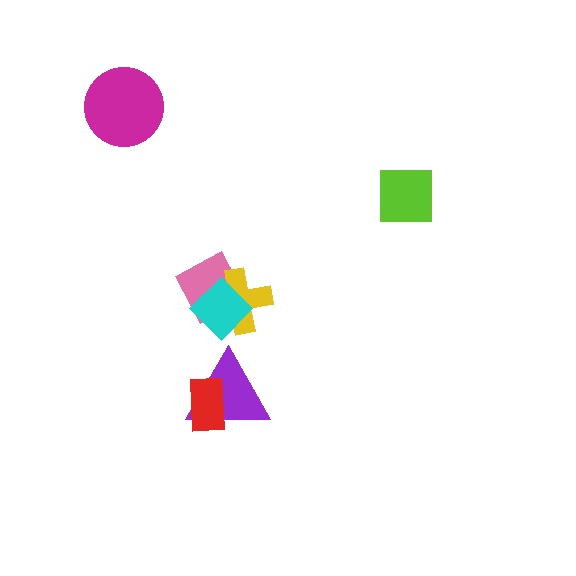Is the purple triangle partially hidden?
Yes, it is partially covered by another shape.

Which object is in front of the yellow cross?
The cyan diamond is in front of the yellow cross.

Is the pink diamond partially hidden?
Yes, it is partially covered by another shape.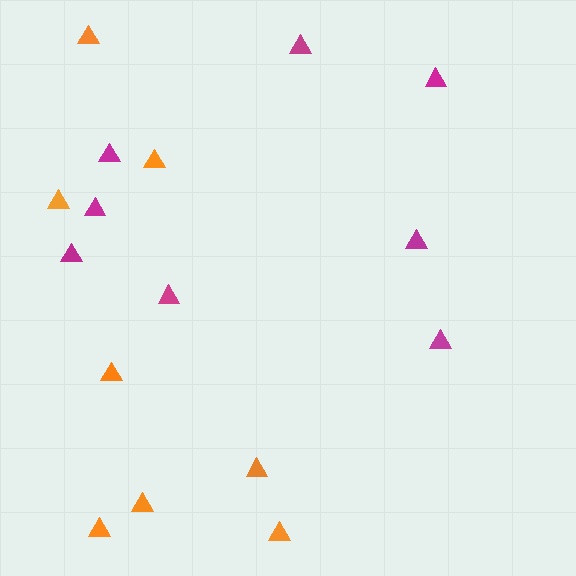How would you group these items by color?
There are 2 groups: one group of orange triangles (8) and one group of magenta triangles (8).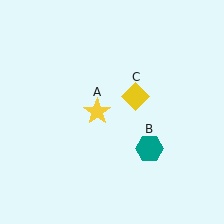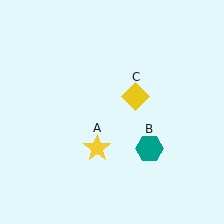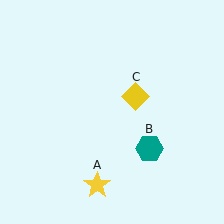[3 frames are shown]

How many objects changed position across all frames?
1 object changed position: yellow star (object A).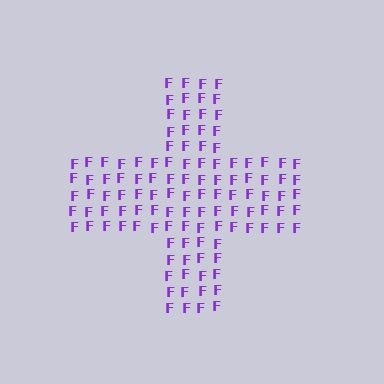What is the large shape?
The large shape is a cross.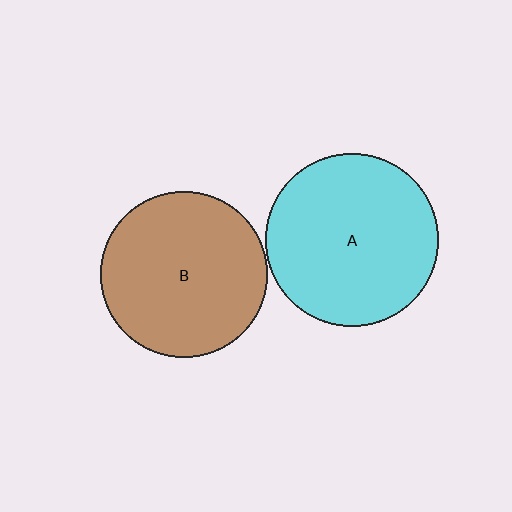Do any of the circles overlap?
No, none of the circles overlap.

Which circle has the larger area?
Circle A (cyan).